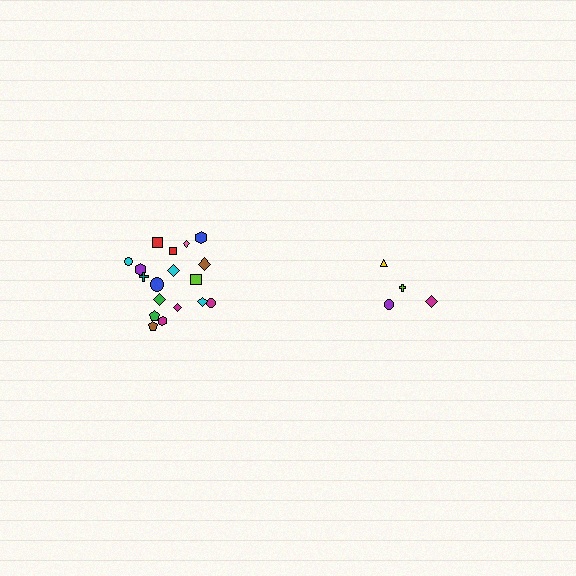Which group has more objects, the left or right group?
The left group.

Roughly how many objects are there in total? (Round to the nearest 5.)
Roughly 20 objects in total.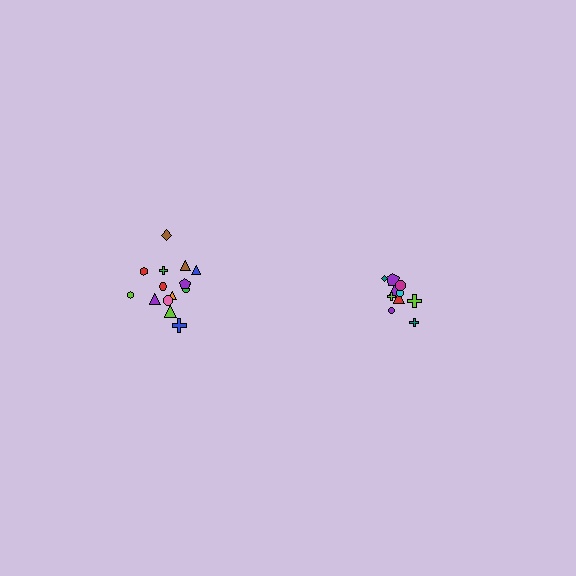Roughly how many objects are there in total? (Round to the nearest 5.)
Roughly 25 objects in total.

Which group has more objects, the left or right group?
The left group.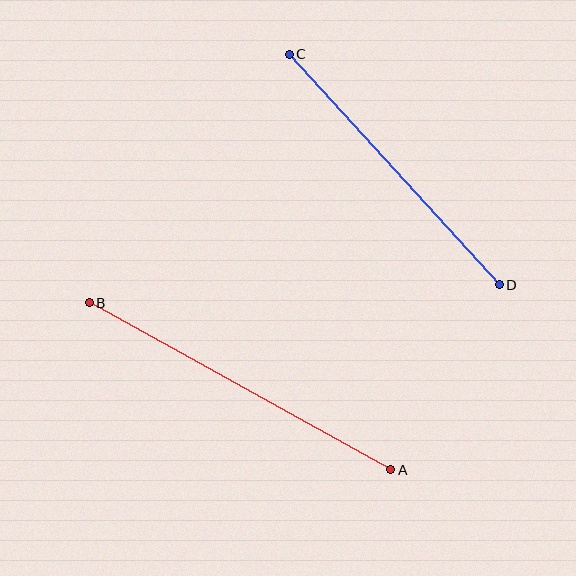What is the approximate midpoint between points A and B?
The midpoint is at approximately (240, 386) pixels.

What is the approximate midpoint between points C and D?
The midpoint is at approximately (394, 170) pixels.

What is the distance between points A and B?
The distance is approximately 345 pixels.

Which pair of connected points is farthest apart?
Points A and B are farthest apart.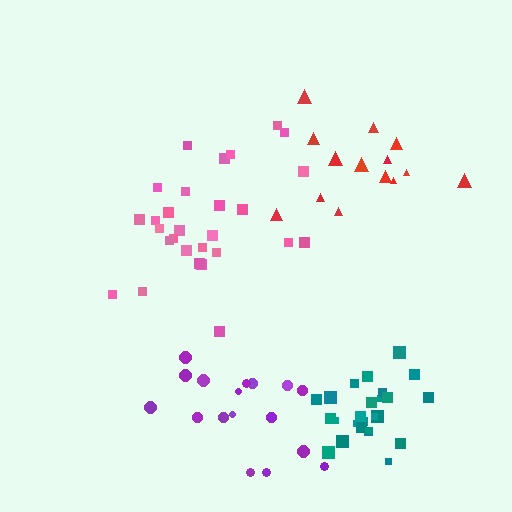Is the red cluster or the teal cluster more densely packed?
Teal.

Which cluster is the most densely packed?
Teal.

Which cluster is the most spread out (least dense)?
Red.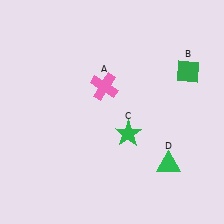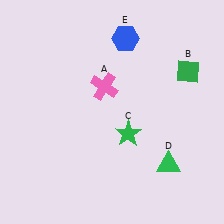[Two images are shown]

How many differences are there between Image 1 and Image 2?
There is 1 difference between the two images.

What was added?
A blue hexagon (E) was added in Image 2.